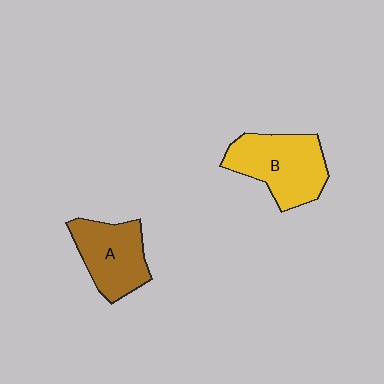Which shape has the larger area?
Shape B (yellow).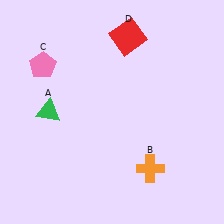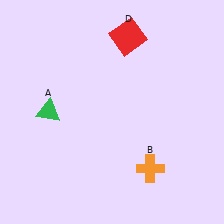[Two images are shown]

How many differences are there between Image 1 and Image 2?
There is 1 difference between the two images.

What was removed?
The pink pentagon (C) was removed in Image 2.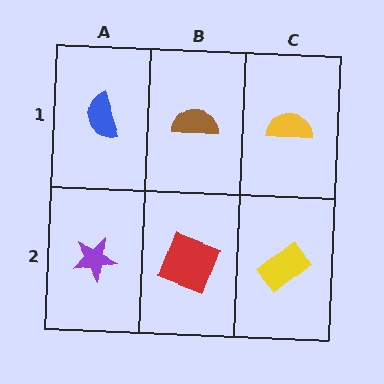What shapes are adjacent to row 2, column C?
A yellow semicircle (row 1, column C), a red square (row 2, column B).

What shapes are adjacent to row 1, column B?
A red square (row 2, column B), a blue semicircle (row 1, column A), a yellow semicircle (row 1, column C).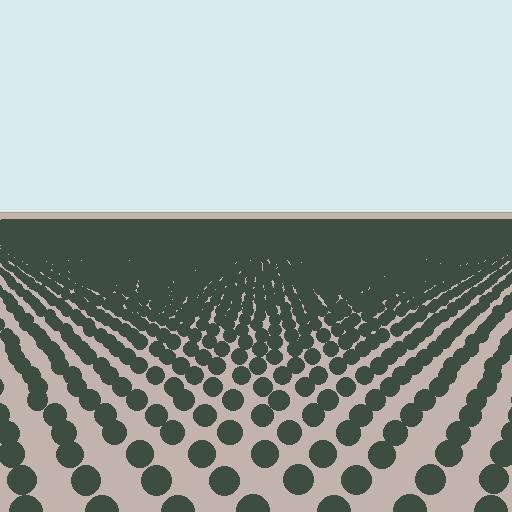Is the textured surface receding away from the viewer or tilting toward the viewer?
The surface is receding away from the viewer. Texture elements get smaller and denser toward the top.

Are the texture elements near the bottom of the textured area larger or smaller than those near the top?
Larger. Near the bottom, elements are closer to the viewer and appear at a bigger on-screen size.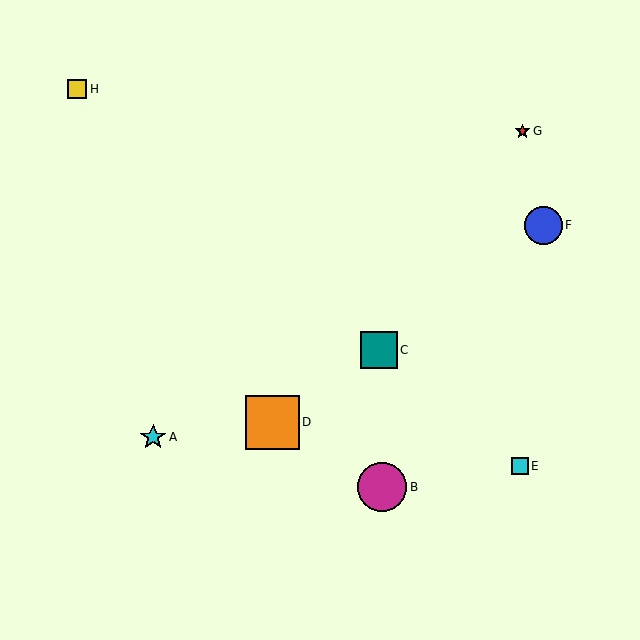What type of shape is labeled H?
Shape H is a yellow square.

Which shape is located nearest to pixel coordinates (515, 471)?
The cyan square (labeled E) at (520, 466) is nearest to that location.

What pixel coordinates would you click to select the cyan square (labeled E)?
Click at (520, 466) to select the cyan square E.